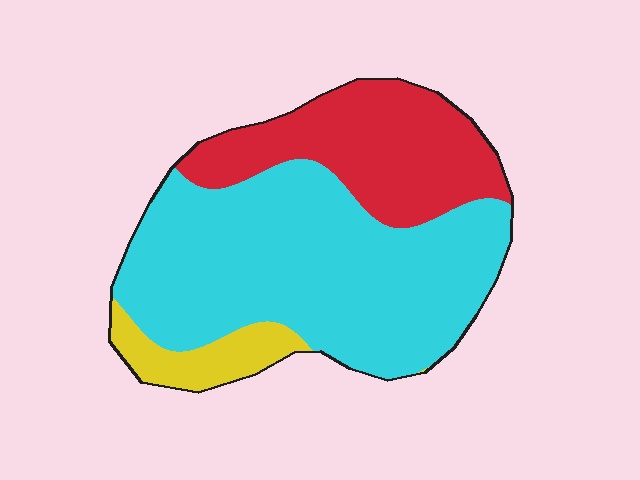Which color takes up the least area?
Yellow, at roughly 10%.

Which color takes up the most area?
Cyan, at roughly 60%.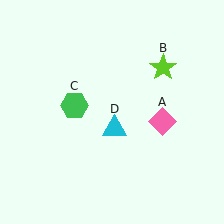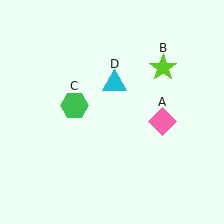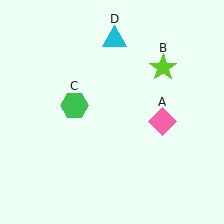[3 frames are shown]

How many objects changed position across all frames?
1 object changed position: cyan triangle (object D).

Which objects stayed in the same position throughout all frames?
Pink diamond (object A) and lime star (object B) and green hexagon (object C) remained stationary.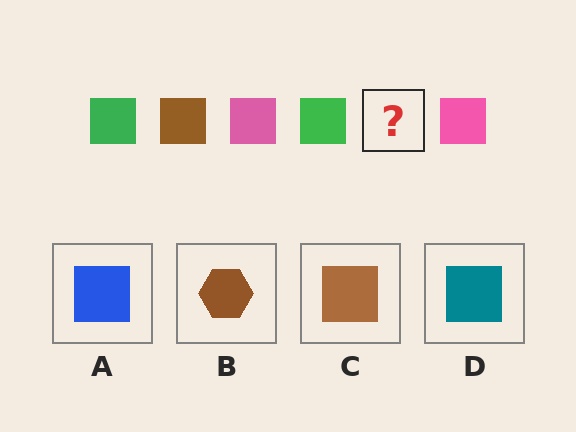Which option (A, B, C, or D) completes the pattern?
C.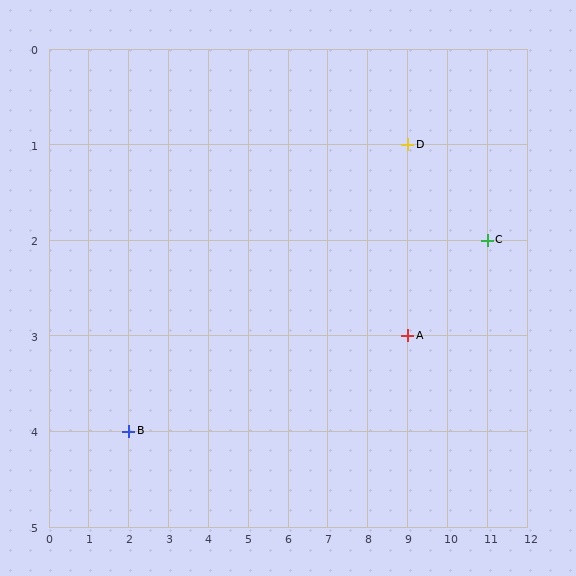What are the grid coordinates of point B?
Point B is at grid coordinates (2, 4).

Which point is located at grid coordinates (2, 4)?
Point B is at (2, 4).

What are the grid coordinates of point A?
Point A is at grid coordinates (9, 3).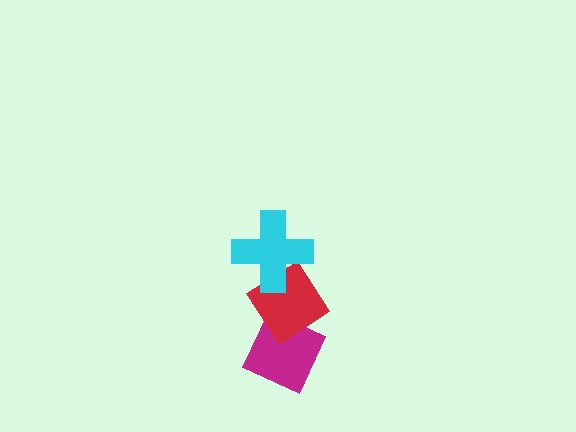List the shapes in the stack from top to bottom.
From top to bottom: the cyan cross, the red diamond, the magenta diamond.